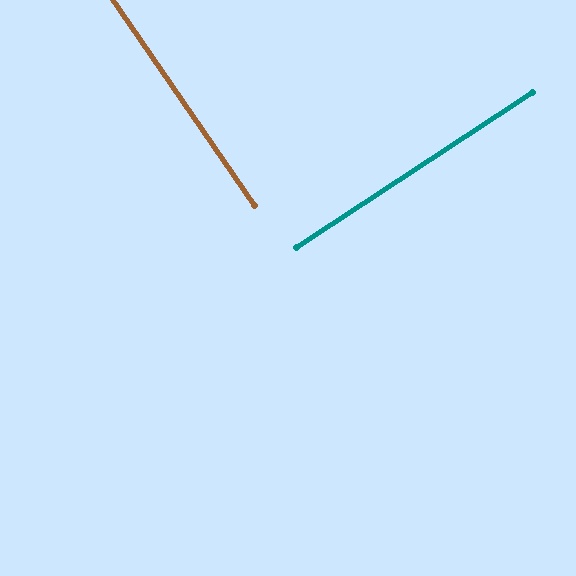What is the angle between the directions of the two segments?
Approximately 89 degrees.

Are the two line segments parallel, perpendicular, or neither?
Perpendicular — they meet at approximately 89°.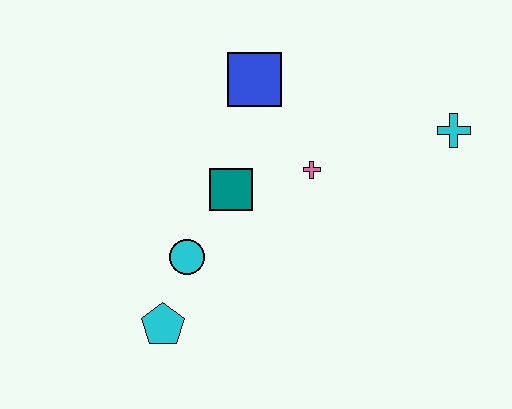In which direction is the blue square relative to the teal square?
The blue square is above the teal square.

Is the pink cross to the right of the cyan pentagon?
Yes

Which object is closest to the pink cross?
The teal square is closest to the pink cross.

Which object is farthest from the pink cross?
The cyan pentagon is farthest from the pink cross.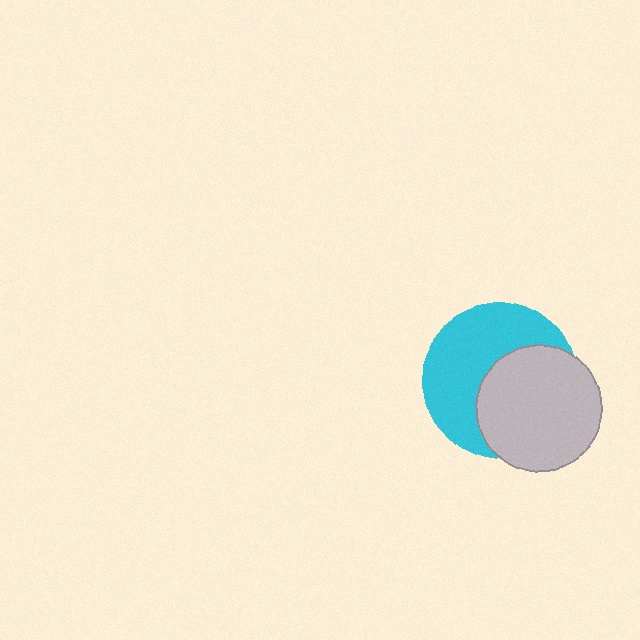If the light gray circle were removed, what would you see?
You would see the complete cyan circle.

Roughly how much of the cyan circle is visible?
About half of it is visible (roughly 53%).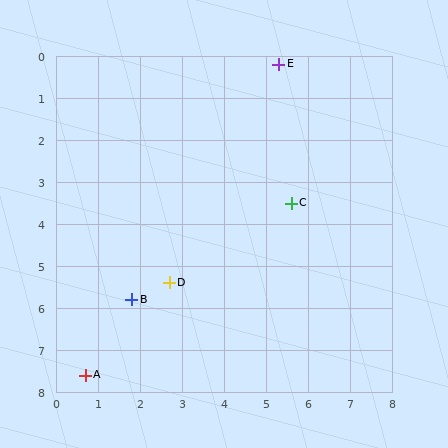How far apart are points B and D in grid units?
Points B and D are about 1.0 grid units apart.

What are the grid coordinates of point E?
Point E is at approximately (5.3, 0.2).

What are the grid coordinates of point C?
Point C is at approximately (5.6, 3.5).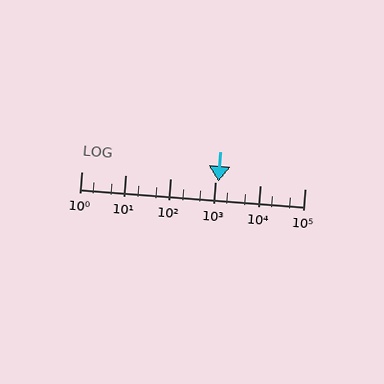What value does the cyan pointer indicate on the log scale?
The pointer indicates approximately 1200.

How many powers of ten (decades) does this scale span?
The scale spans 5 decades, from 1 to 100000.